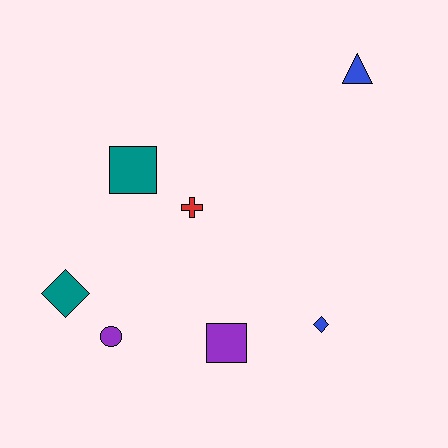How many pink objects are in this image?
There are no pink objects.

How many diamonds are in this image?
There are 2 diamonds.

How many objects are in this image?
There are 7 objects.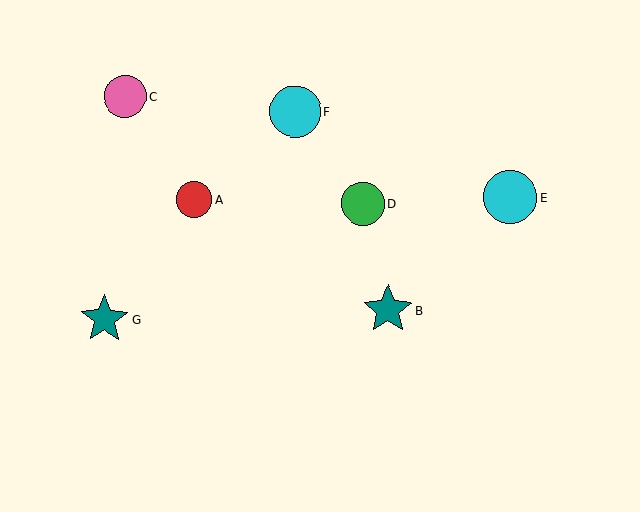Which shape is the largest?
The cyan circle (labeled E) is the largest.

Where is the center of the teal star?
The center of the teal star is at (104, 319).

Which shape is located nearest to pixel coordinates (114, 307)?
The teal star (labeled G) at (104, 319) is nearest to that location.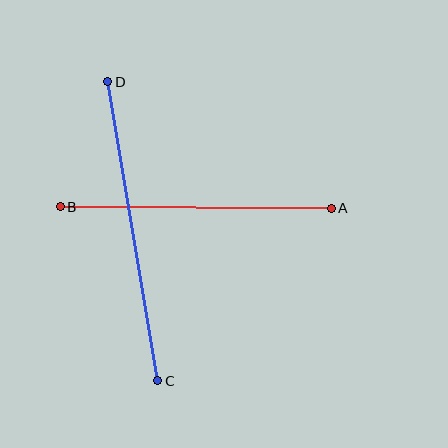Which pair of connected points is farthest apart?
Points C and D are farthest apart.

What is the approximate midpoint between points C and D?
The midpoint is at approximately (133, 231) pixels.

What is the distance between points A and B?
The distance is approximately 271 pixels.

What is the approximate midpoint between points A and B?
The midpoint is at approximately (196, 207) pixels.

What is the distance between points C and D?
The distance is approximately 303 pixels.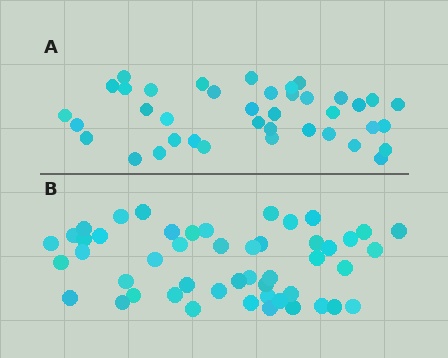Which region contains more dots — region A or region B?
Region B (the bottom region) has more dots.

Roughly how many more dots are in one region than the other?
Region B has roughly 10 or so more dots than region A.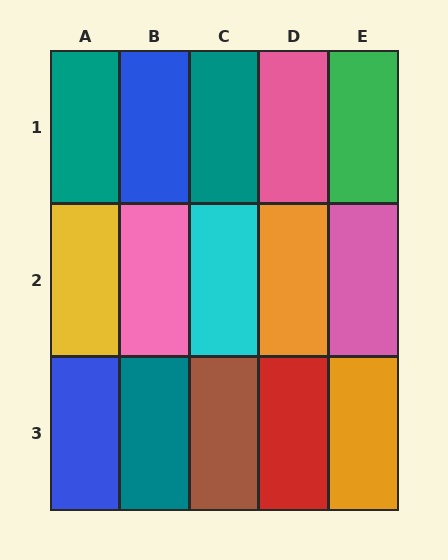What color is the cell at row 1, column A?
Teal.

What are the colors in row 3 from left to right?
Blue, teal, brown, red, orange.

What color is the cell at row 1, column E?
Green.